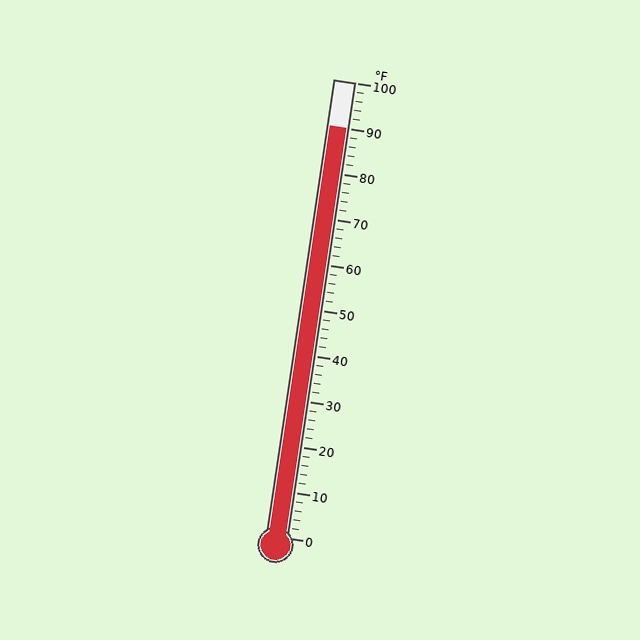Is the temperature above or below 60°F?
The temperature is above 60°F.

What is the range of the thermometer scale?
The thermometer scale ranges from 0°F to 100°F.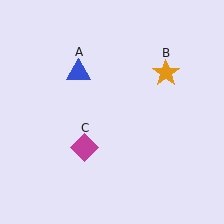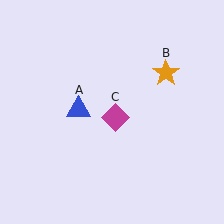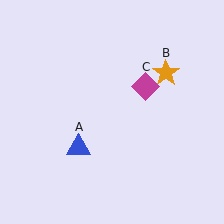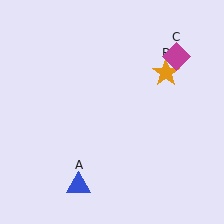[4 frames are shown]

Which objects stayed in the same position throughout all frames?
Orange star (object B) remained stationary.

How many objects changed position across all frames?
2 objects changed position: blue triangle (object A), magenta diamond (object C).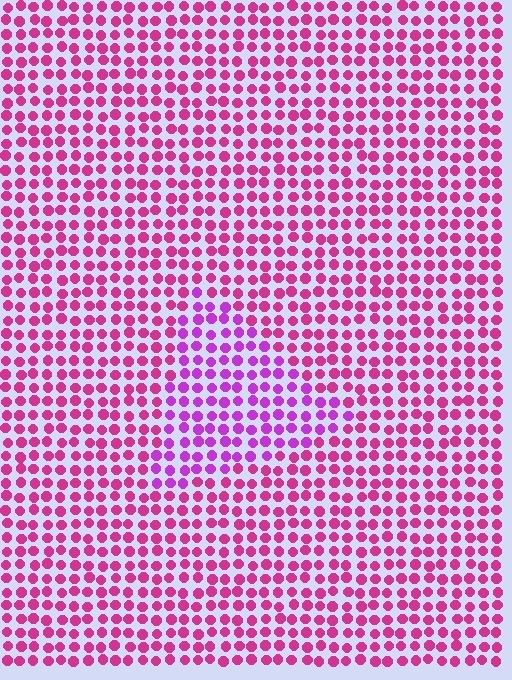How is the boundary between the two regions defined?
The boundary is defined purely by a slight shift in hue (about 31 degrees). Spacing, size, and orientation are identical on both sides.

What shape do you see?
I see a triangle.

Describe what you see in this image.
The image is filled with small magenta elements in a uniform arrangement. A triangle-shaped region is visible where the elements are tinted to a slightly different hue, forming a subtle color boundary.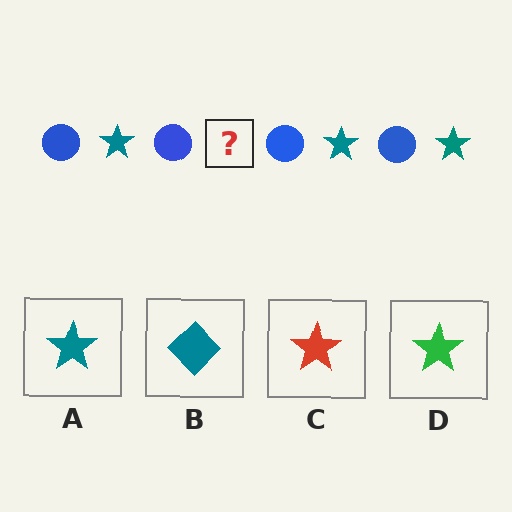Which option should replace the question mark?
Option A.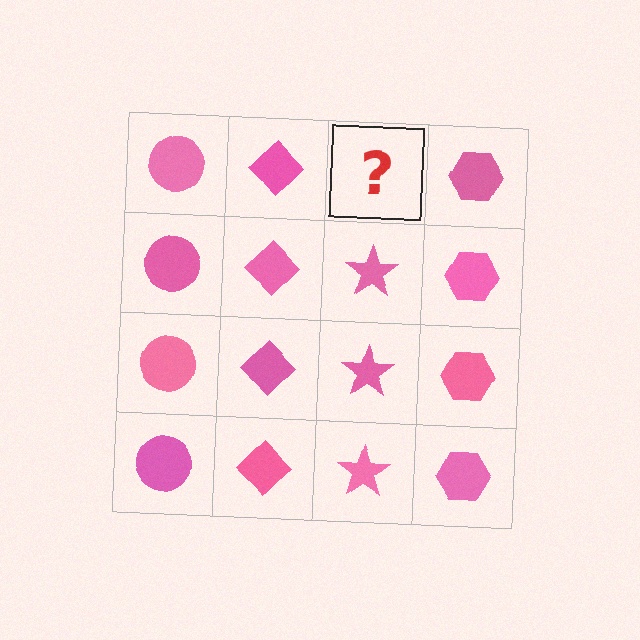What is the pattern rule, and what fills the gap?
The rule is that each column has a consistent shape. The gap should be filled with a pink star.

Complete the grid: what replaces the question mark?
The question mark should be replaced with a pink star.